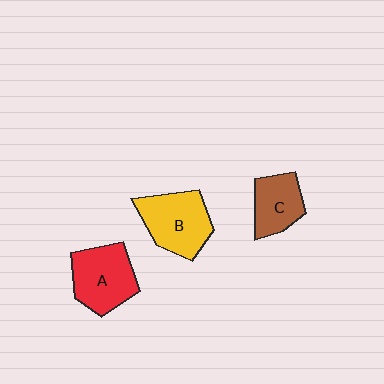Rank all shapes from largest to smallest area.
From largest to smallest: B (yellow), A (red), C (brown).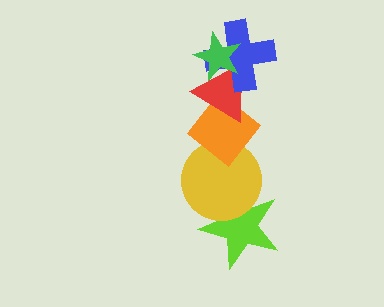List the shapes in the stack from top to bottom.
From top to bottom: the green star, the blue cross, the red triangle, the orange diamond, the yellow circle, the lime star.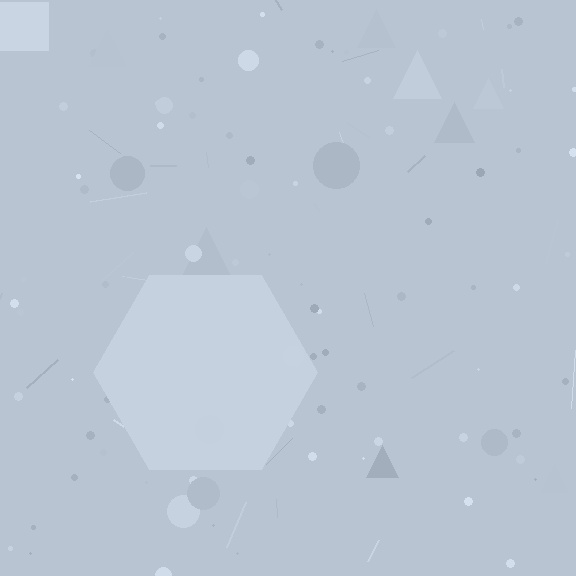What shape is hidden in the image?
A hexagon is hidden in the image.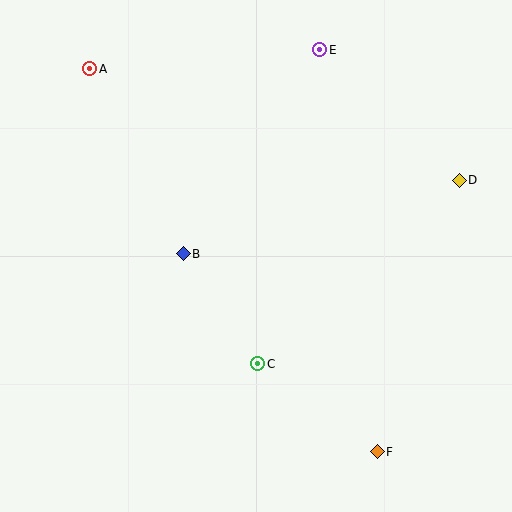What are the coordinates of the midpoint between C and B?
The midpoint between C and B is at (220, 309).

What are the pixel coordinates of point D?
Point D is at (459, 180).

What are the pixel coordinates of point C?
Point C is at (258, 364).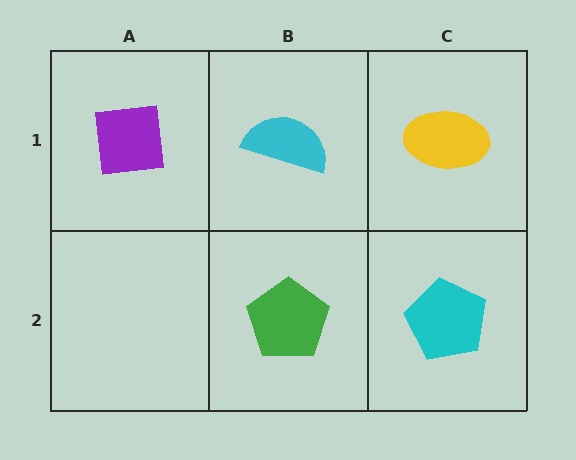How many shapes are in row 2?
2 shapes.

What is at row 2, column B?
A green pentagon.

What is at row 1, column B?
A cyan semicircle.